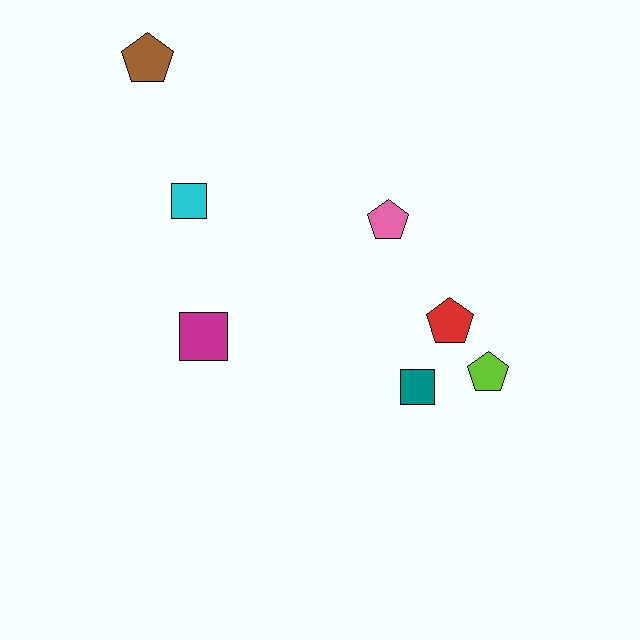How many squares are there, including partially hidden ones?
There are 3 squares.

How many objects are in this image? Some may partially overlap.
There are 7 objects.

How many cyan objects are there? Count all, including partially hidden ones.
There is 1 cyan object.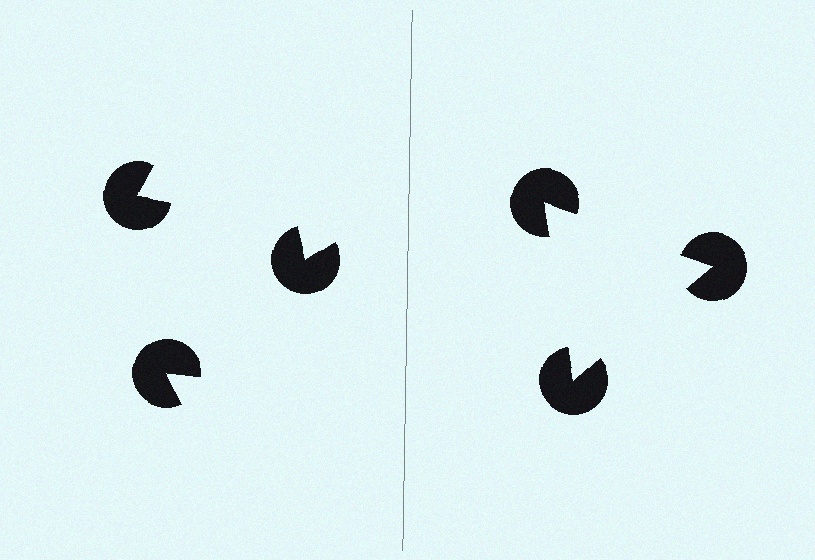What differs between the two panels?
The pac-man discs are positioned identically on both sides; only the wedge orientations differ. On the right they align to a triangle; on the left they are misaligned.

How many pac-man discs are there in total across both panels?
6 — 3 on each side.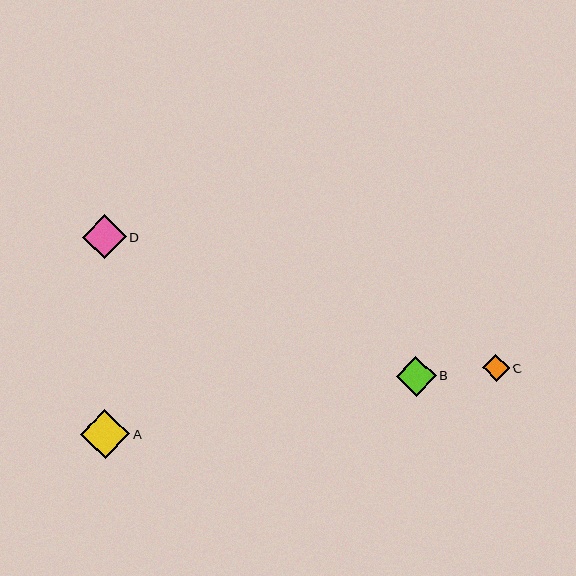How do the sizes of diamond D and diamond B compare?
Diamond D and diamond B are approximately the same size.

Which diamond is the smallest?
Diamond C is the smallest with a size of approximately 27 pixels.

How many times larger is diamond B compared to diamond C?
Diamond B is approximately 1.5 times the size of diamond C.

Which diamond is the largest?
Diamond A is the largest with a size of approximately 49 pixels.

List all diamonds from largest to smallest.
From largest to smallest: A, D, B, C.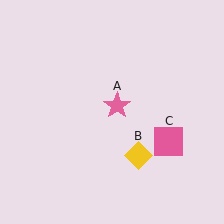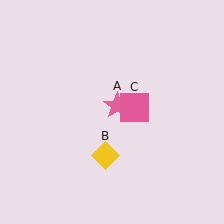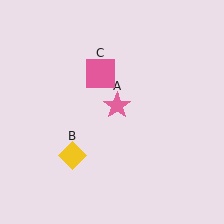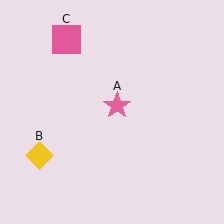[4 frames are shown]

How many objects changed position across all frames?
2 objects changed position: yellow diamond (object B), pink square (object C).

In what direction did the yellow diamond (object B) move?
The yellow diamond (object B) moved left.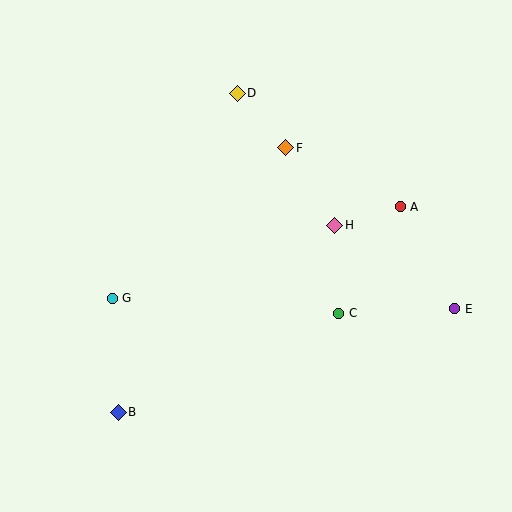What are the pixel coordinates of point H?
Point H is at (335, 225).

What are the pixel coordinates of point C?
Point C is at (339, 313).